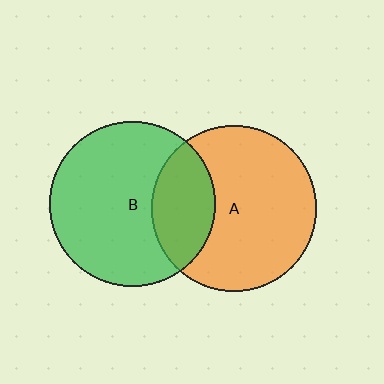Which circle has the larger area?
Circle A (orange).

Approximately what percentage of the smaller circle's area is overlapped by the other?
Approximately 25%.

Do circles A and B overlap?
Yes.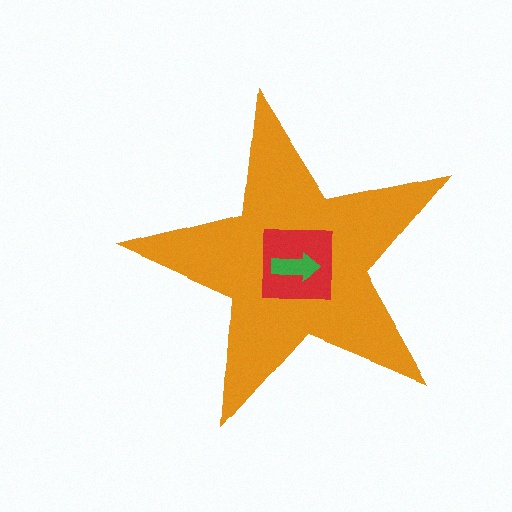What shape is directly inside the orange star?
The red square.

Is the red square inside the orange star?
Yes.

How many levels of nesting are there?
3.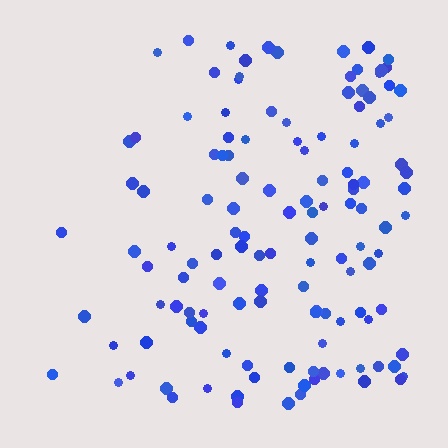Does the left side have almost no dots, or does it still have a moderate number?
Still a moderate number, just noticeably fewer than the right.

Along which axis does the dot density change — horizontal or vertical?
Horizontal.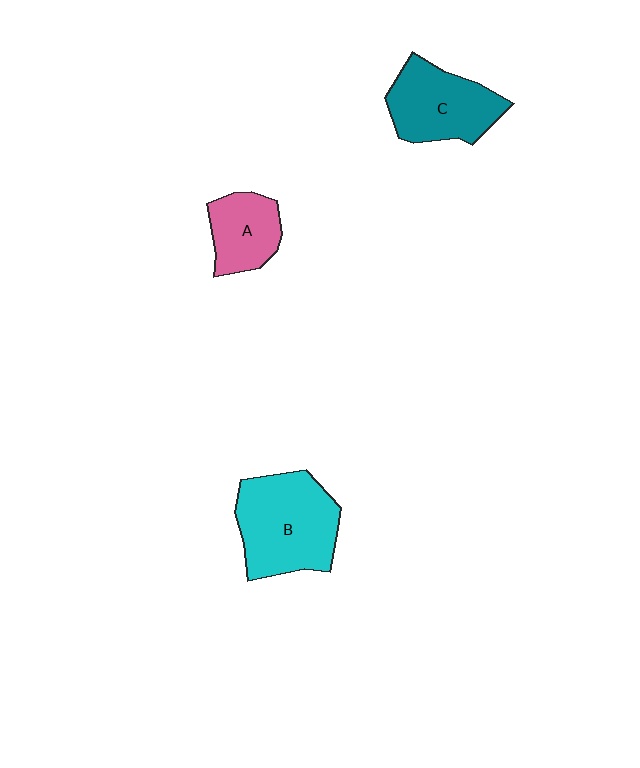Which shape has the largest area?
Shape B (cyan).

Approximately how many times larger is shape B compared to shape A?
Approximately 1.8 times.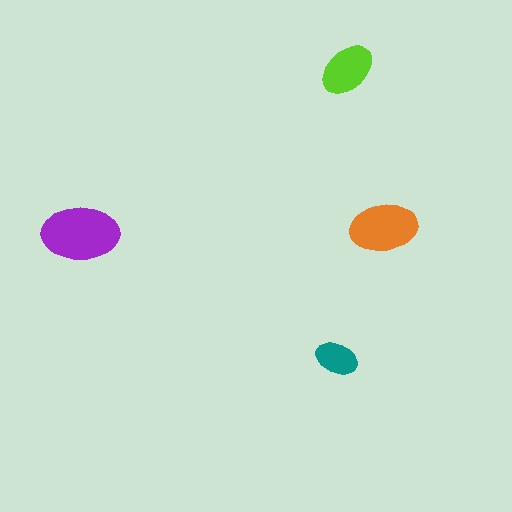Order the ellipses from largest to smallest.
the purple one, the orange one, the lime one, the teal one.